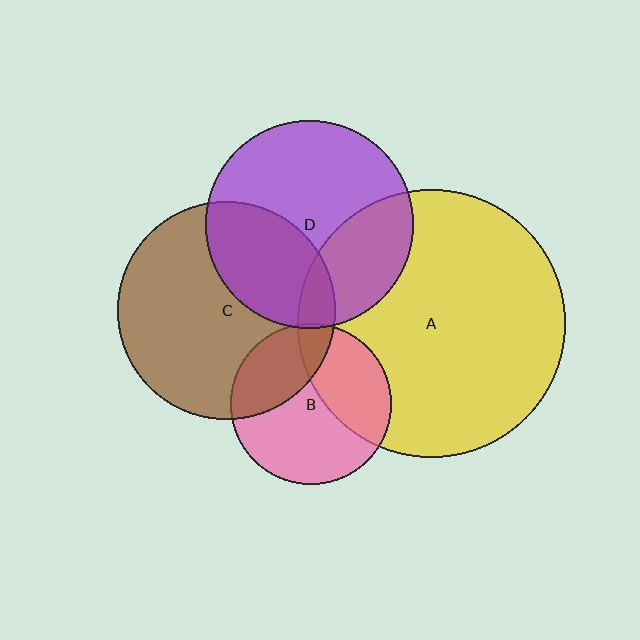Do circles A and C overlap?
Yes.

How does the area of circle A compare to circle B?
Approximately 2.8 times.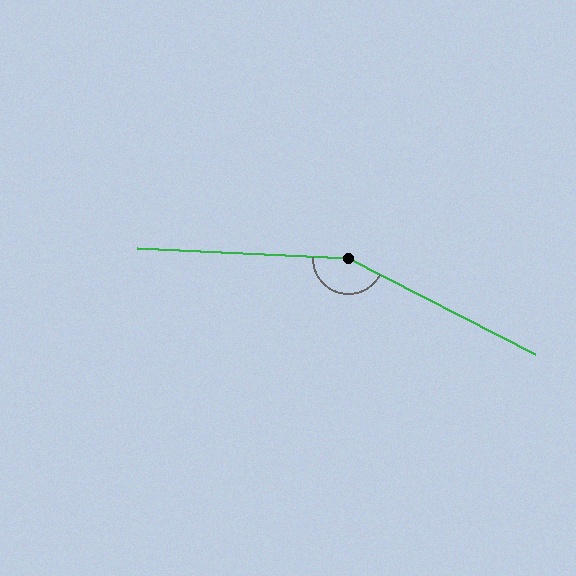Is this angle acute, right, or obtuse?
It is obtuse.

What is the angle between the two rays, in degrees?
Approximately 156 degrees.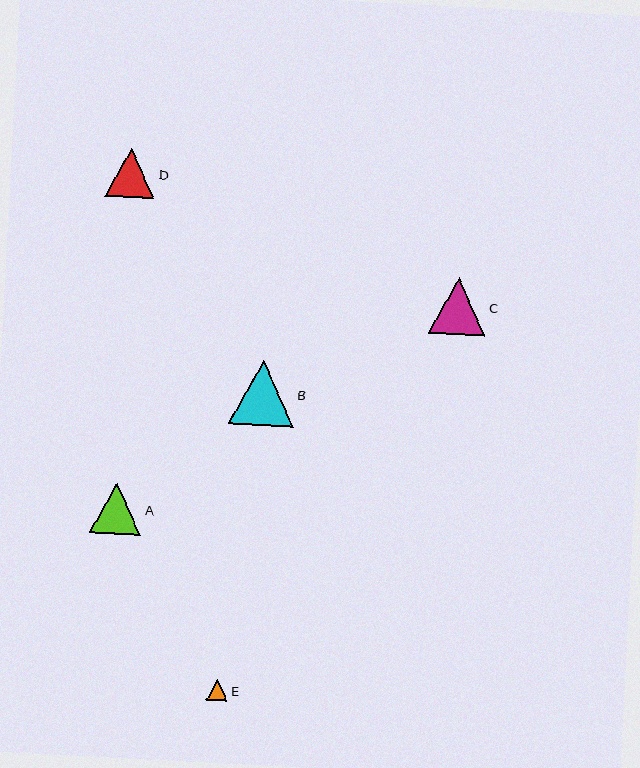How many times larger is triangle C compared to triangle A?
Triangle C is approximately 1.1 times the size of triangle A.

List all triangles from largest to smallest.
From largest to smallest: B, C, A, D, E.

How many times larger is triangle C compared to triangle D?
Triangle C is approximately 1.1 times the size of triangle D.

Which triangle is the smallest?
Triangle E is the smallest with a size of approximately 21 pixels.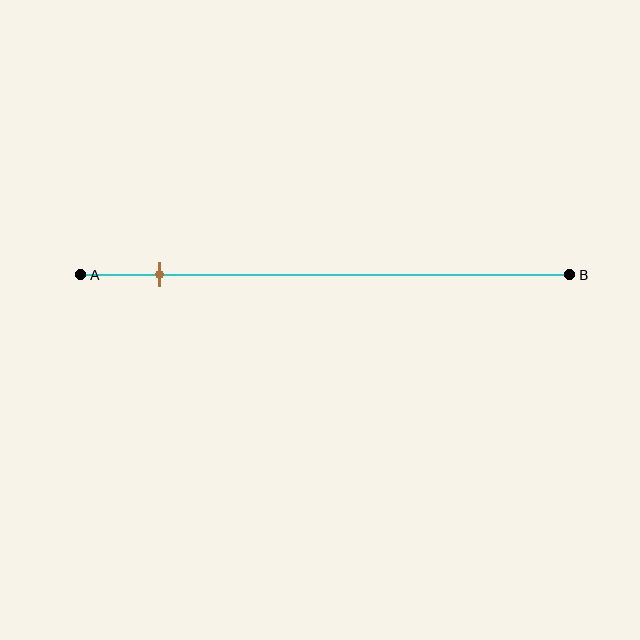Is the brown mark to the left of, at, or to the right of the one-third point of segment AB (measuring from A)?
The brown mark is to the left of the one-third point of segment AB.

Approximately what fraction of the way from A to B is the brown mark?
The brown mark is approximately 15% of the way from A to B.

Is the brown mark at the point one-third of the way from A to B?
No, the mark is at about 15% from A, not at the 33% one-third point.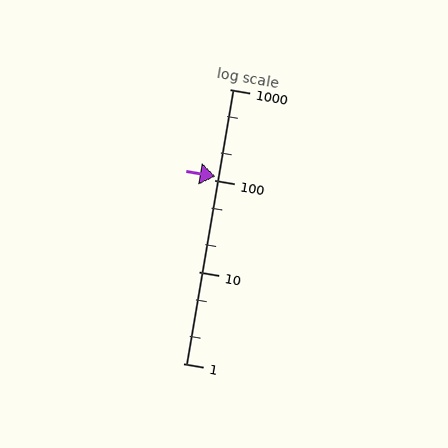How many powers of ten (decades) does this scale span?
The scale spans 3 decades, from 1 to 1000.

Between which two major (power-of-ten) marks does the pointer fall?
The pointer is between 100 and 1000.